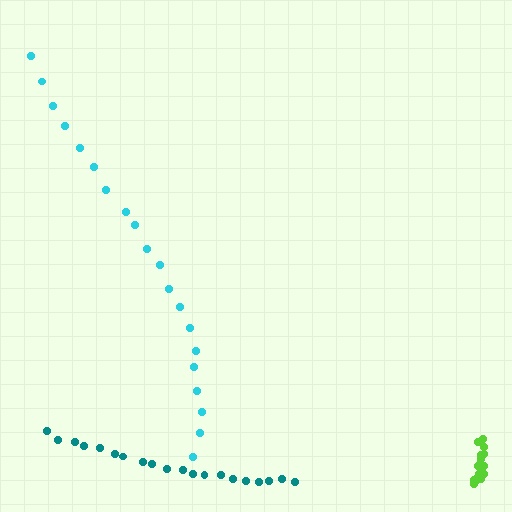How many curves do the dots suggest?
There are 3 distinct paths.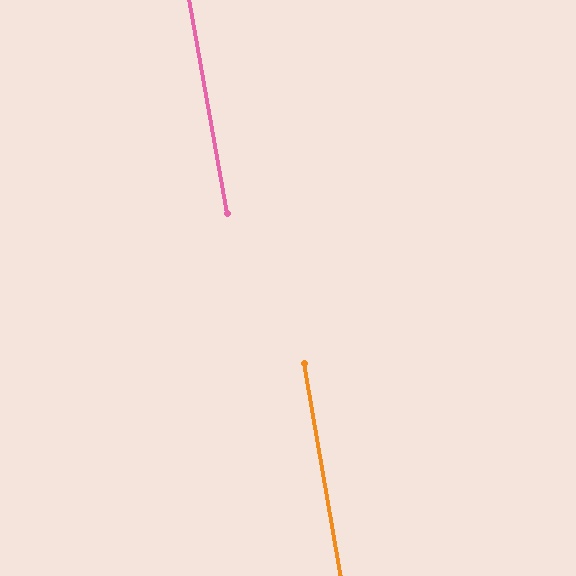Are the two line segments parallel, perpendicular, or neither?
Parallel — their directions differ by only 0.1°.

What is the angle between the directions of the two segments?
Approximately 0 degrees.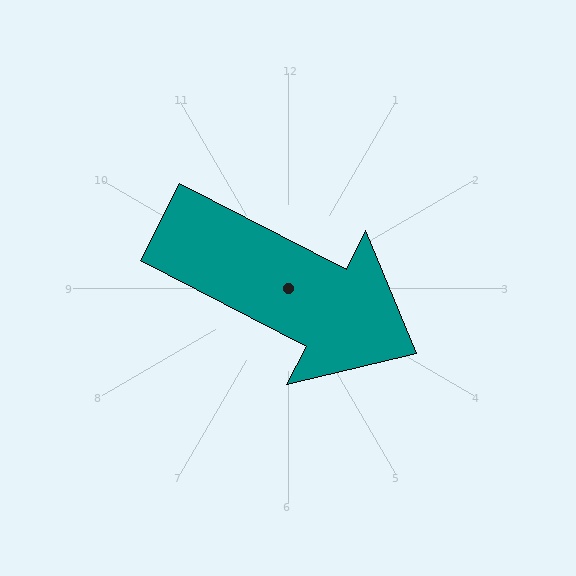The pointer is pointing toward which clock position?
Roughly 4 o'clock.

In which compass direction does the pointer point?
Southeast.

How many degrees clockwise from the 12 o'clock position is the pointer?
Approximately 117 degrees.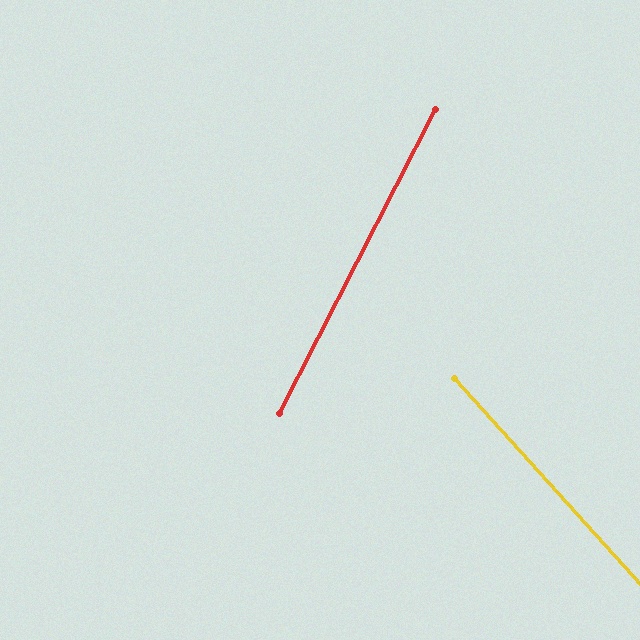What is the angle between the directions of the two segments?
Approximately 69 degrees.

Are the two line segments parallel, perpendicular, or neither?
Neither parallel nor perpendicular — they differ by about 69°.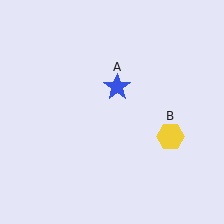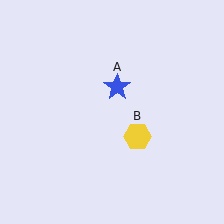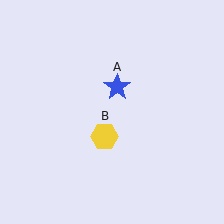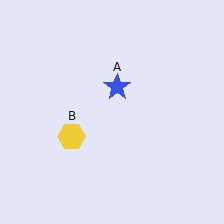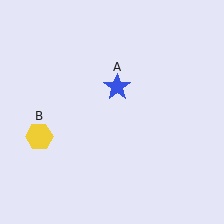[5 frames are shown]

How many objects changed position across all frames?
1 object changed position: yellow hexagon (object B).